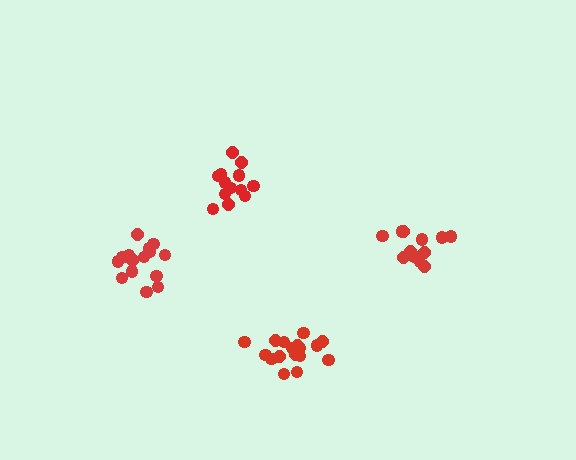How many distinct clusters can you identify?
There are 4 distinct clusters.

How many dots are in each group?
Group 1: 12 dots, Group 2: 13 dots, Group 3: 16 dots, Group 4: 17 dots (58 total).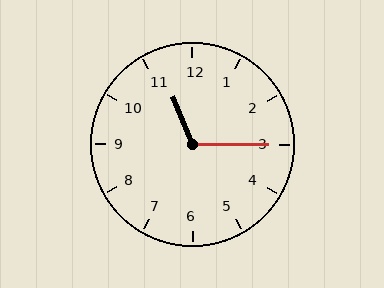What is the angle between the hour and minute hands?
Approximately 112 degrees.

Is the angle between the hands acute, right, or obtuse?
It is obtuse.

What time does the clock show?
11:15.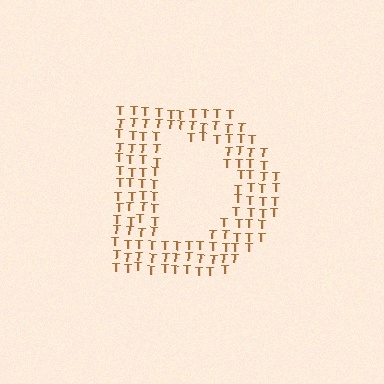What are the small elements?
The small elements are letter T's.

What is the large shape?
The large shape is the letter D.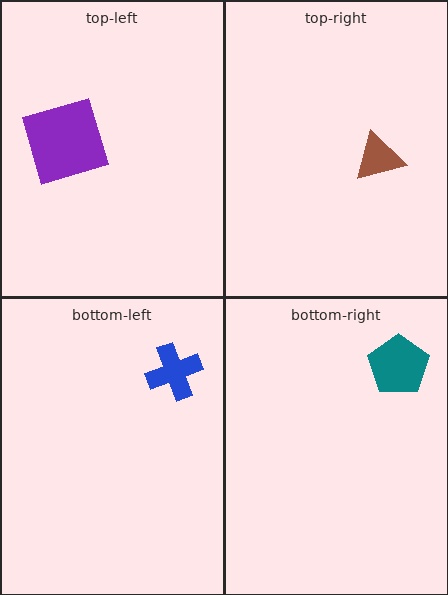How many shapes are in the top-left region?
1.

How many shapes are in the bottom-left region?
1.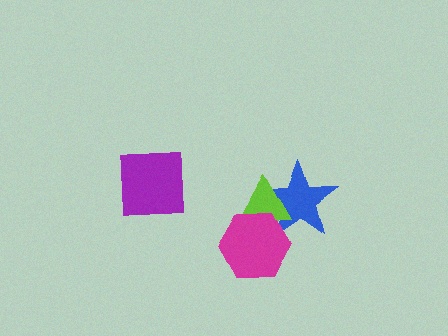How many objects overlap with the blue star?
2 objects overlap with the blue star.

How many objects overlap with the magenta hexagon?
2 objects overlap with the magenta hexagon.